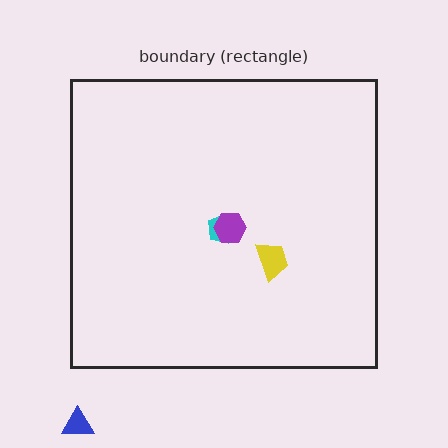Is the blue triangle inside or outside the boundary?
Outside.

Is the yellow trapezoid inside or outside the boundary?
Inside.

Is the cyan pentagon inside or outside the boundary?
Inside.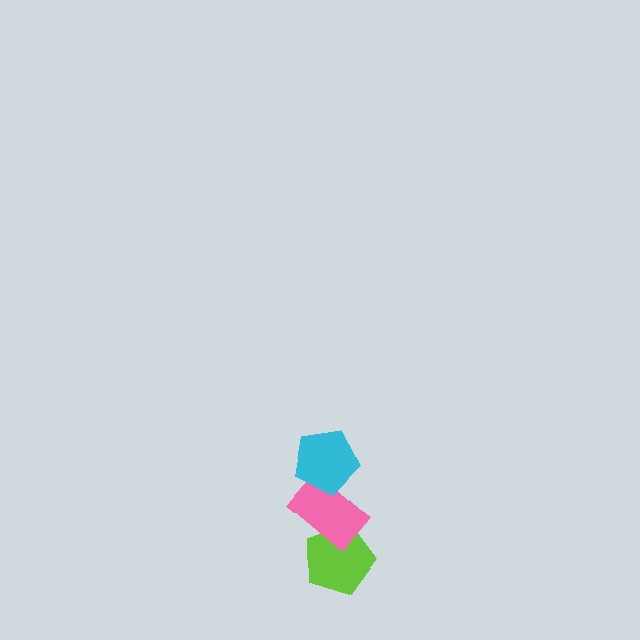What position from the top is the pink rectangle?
The pink rectangle is 2nd from the top.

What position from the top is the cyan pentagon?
The cyan pentagon is 1st from the top.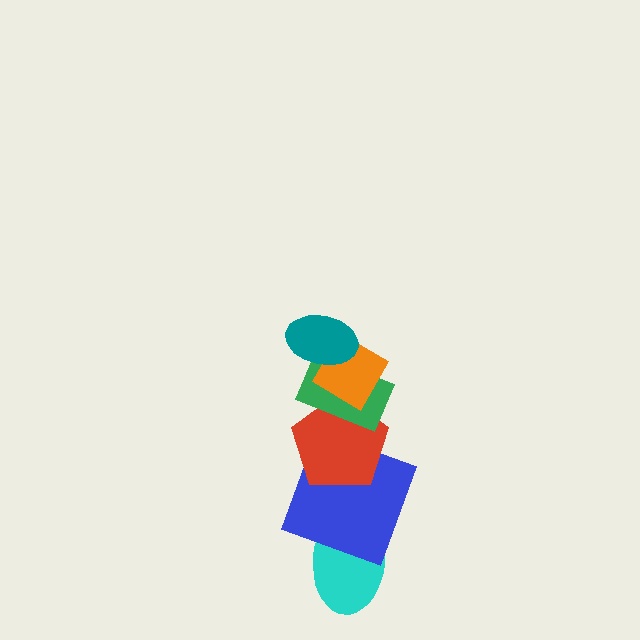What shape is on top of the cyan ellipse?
The blue square is on top of the cyan ellipse.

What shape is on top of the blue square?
The red pentagon is on top of the blue square.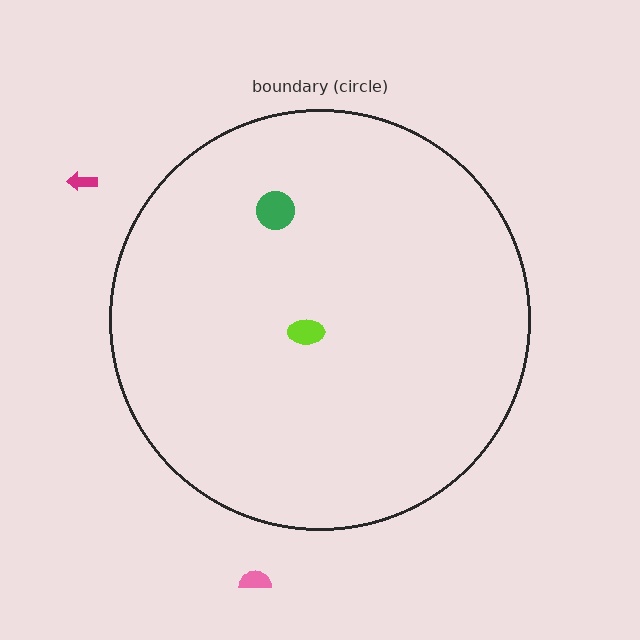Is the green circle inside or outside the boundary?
Inside.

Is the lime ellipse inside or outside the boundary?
Inside.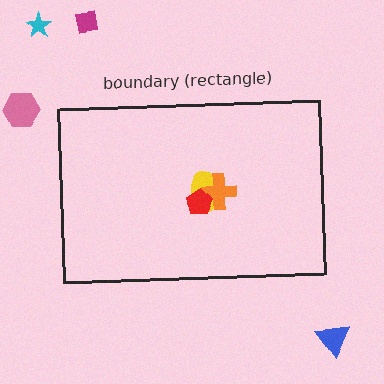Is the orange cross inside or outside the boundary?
Inside.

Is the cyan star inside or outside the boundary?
Outside.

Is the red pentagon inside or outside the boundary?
Inside.